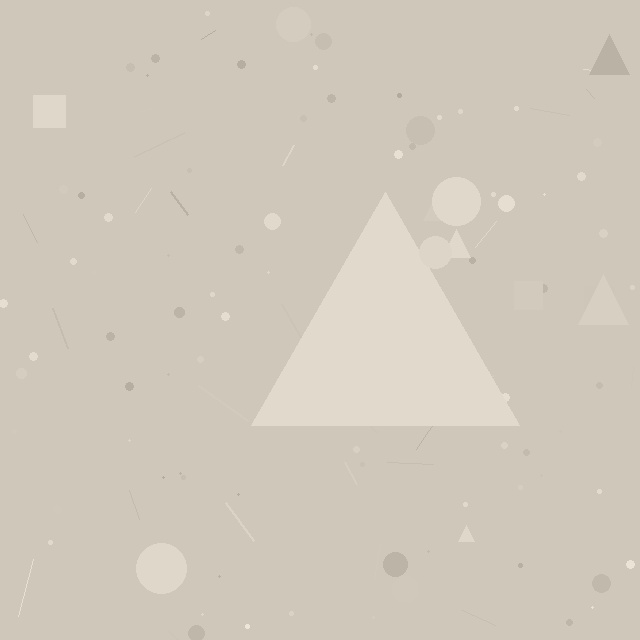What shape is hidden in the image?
A triangle is hidden in the image.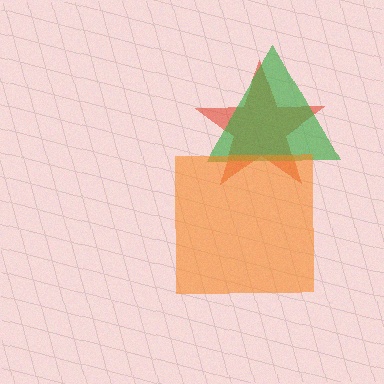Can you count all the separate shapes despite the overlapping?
Yes, there are 3 separate shapes.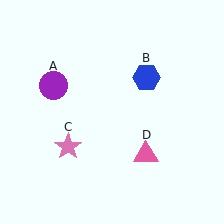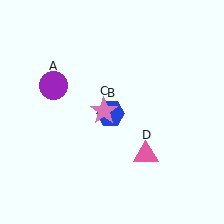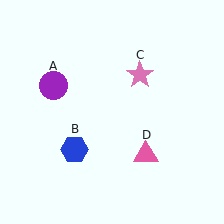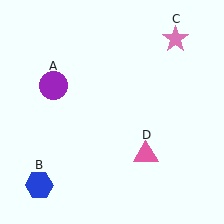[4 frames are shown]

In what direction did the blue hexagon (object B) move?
The blue hexagon (object B) moved down and to the left.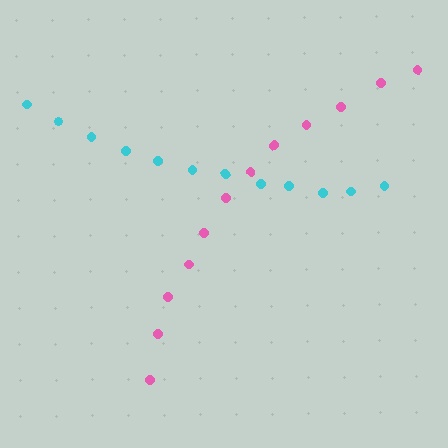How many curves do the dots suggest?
There are 2 distinct paths.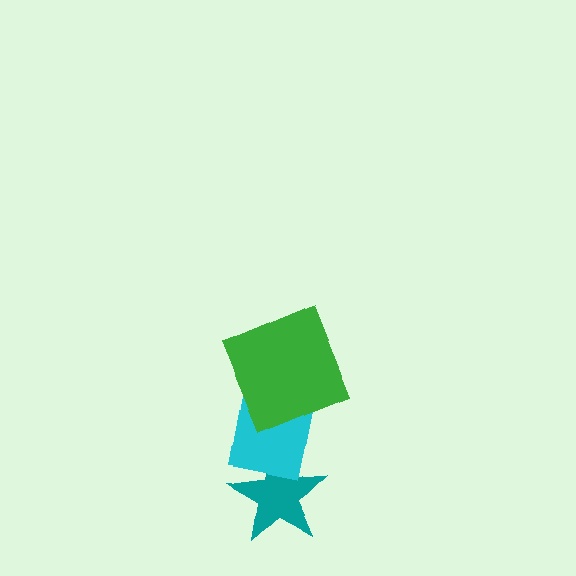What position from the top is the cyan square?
The cyan square is 2nd from the top.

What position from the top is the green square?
The green square is 1st from the top.